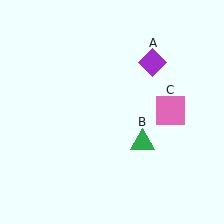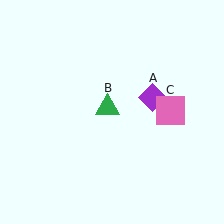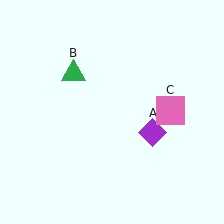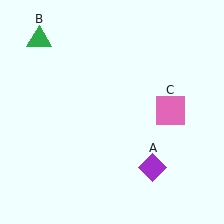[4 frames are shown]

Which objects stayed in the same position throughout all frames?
Pink square (object C) remained stationary.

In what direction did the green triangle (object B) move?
The green triangle (object B) moved up and to the left.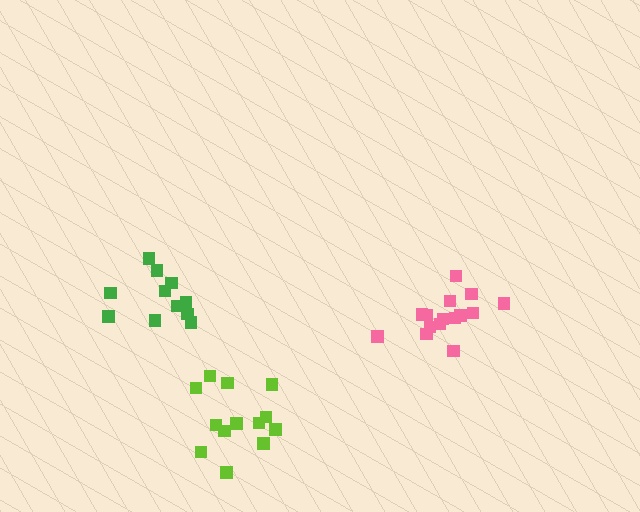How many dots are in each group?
Group 1: 15 dots, Group 2: 11 dots, Group 3: 13 dots (39 total).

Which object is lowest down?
The lime cluster is bottommost.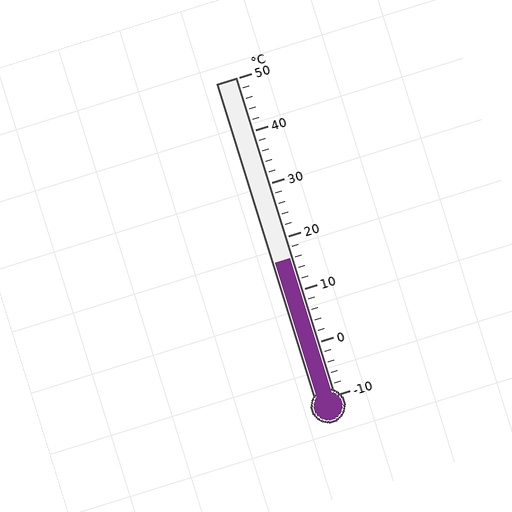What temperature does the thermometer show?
The thermometer shows approximately 16°C.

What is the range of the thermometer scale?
The thermometer scale ranges from -10°C to 50°C.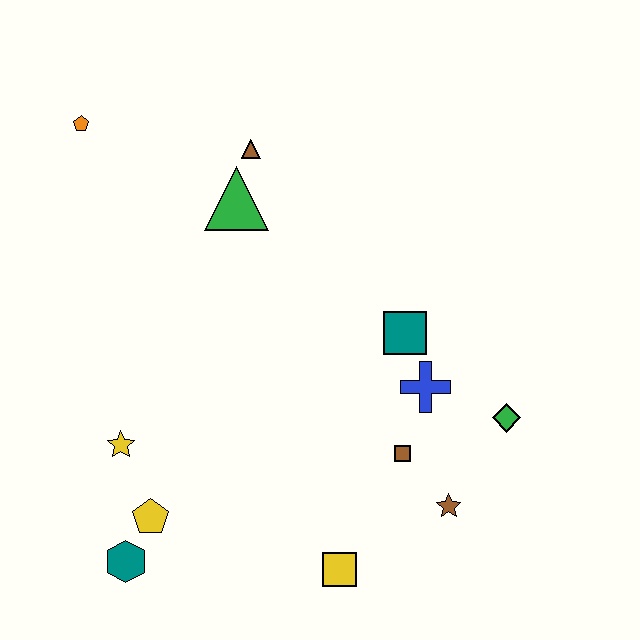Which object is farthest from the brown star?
The orange pentagon is farthest from the brown star.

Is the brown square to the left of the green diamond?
Yes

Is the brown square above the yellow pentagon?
Yes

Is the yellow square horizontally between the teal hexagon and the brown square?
Yes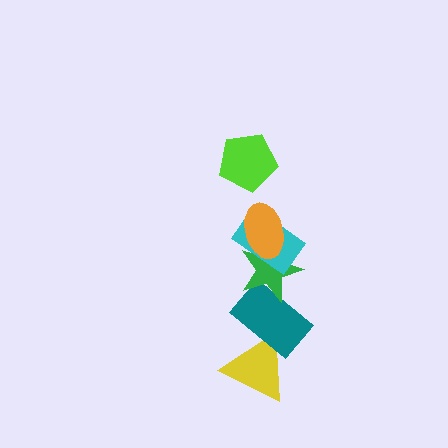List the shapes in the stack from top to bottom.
From top to bottom: the lime pentagon, the orange ellipse, the cyan rectangle, the green star, the teal rectangle, the yellow triangle.